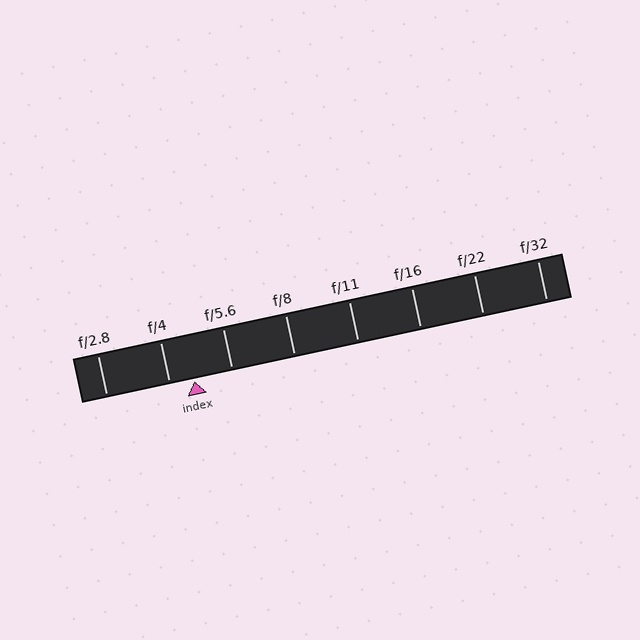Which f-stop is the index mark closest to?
The index mark is closest to f/4.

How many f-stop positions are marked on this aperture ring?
There are 8 f-stop positions marked.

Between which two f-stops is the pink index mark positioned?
The index mark is between f/4 and f/5.6.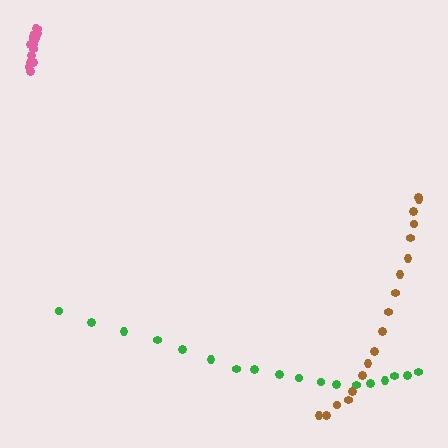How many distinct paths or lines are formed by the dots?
There are 3 distinct paths.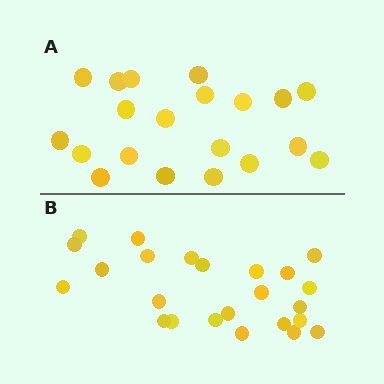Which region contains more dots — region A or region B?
Region B (the bottom region) has more dots.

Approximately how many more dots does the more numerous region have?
Region B has about 4 more dots than region A.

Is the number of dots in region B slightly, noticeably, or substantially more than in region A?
Region B has only slightly more — the two regions are fairly close. The ratio is roughly 1.2 to 1.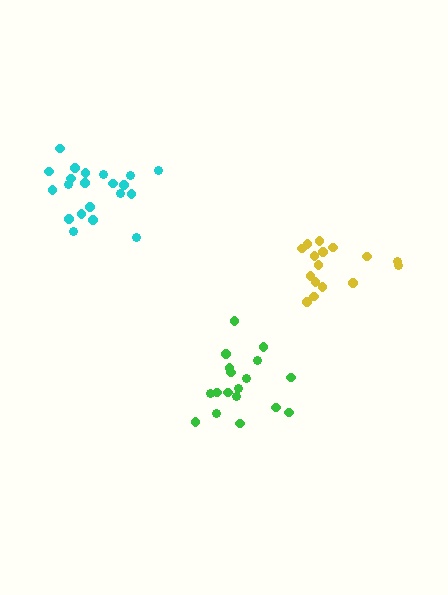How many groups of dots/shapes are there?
There are 3 groups.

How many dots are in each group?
Group 1: 21 dots, Group 2: 18 dots, Group 3: 16 dots (55 total).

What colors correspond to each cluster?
The clusters are colored: cyan, green, yellow.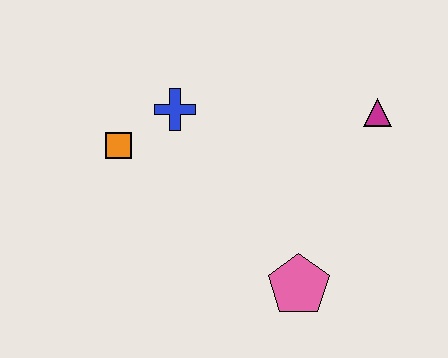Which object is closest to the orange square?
The blue cross is closest to the orange square.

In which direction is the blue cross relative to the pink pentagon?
The blue cross is above the pink pentagon.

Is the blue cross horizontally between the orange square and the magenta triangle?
Yes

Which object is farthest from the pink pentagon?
The orange square is farthest from the pink pentagon.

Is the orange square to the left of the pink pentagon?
Yes